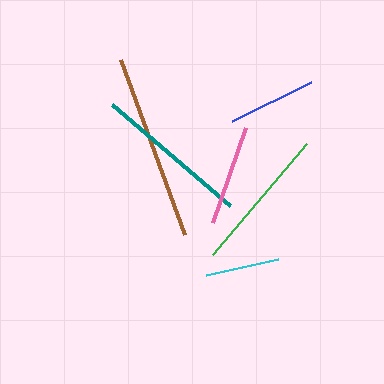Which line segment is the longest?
The brown line is the longest at approximately 187 pixels.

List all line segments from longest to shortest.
From longest to shortest: brown, teal, green, pink, blue, cyan.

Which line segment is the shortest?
The cyan line is the shortest at approximately 74 pixels.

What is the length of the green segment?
The green segment is approximately 145 pixels long.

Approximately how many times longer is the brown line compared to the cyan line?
The brown line is approximately 2.5 times the length of the cyan line.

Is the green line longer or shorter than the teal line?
The teal line is longer than the green line.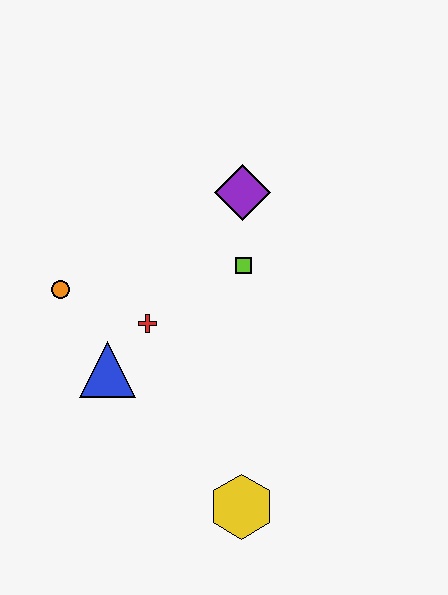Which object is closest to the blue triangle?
The red cross is closest to the blue triangle.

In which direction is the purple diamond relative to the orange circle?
The purple diamond is to the right of the orange circle.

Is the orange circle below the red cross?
No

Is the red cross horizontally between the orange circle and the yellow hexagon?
Yes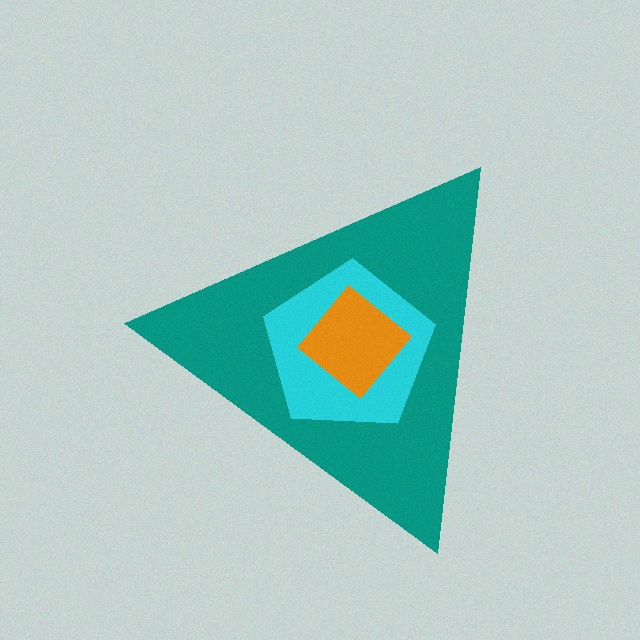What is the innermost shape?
The orange diamond.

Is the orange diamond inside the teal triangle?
Yes.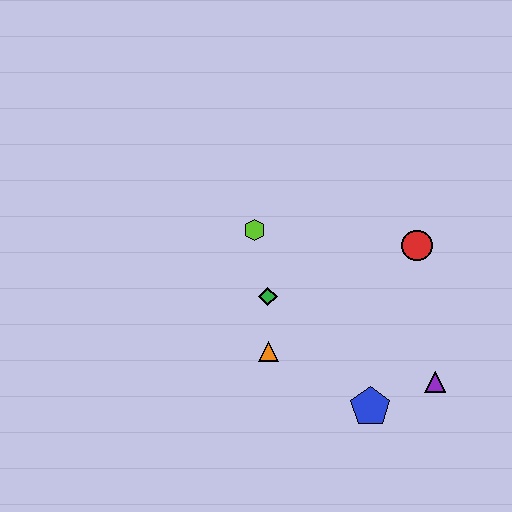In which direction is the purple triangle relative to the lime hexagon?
The purple triangle is to the right of the lime hexagon.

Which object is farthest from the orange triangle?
The red circle is farthest from the orange triangle.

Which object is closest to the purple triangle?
The blue pentagon is closest to the purple triangle.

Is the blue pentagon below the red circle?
Yes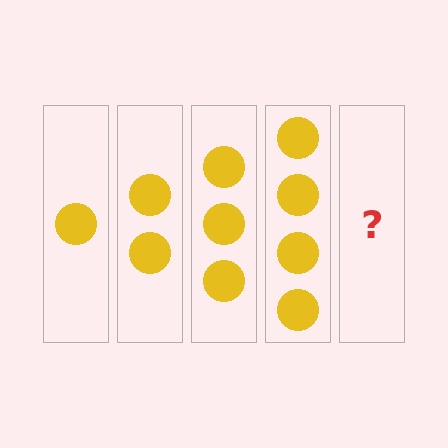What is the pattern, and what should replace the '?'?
The pattern is that each step adds one more circle. The '?' should be 5 circles.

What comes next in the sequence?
The next element should be 5 circles.